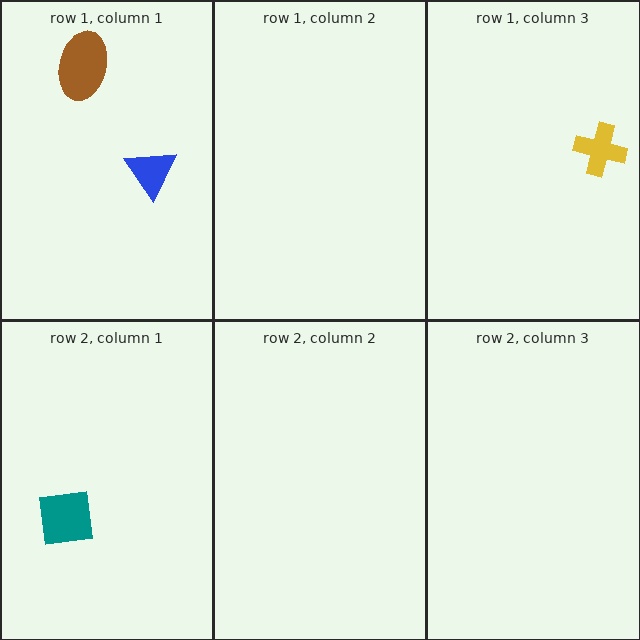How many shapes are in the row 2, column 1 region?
1.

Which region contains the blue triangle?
The row 1, column 1 region.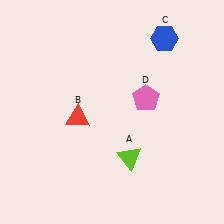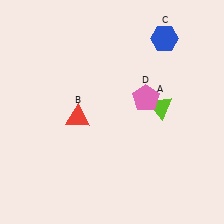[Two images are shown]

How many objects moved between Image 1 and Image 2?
1 object moved between the two images.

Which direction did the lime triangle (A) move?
The lime triangle (A) moved up.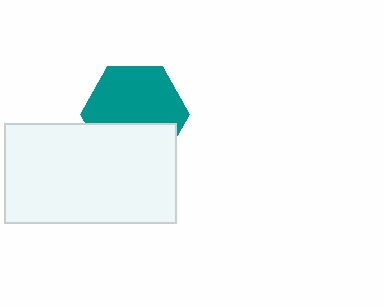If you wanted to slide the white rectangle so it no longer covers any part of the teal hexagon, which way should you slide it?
Slide it down — that is the most direct way to separate the two shapes.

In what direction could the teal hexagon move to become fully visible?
The teal hexagon could move up. That would shift it out from behind the white rectangle entirely.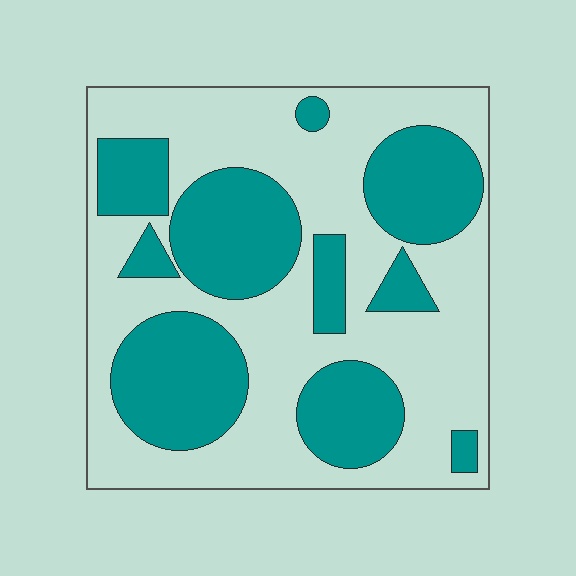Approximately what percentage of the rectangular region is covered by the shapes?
Approximately 40%.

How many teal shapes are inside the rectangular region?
10.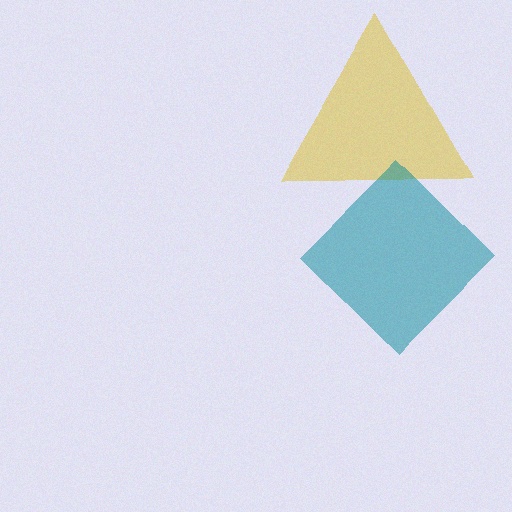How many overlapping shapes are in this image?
There are 2 overlapping shapes in the image.